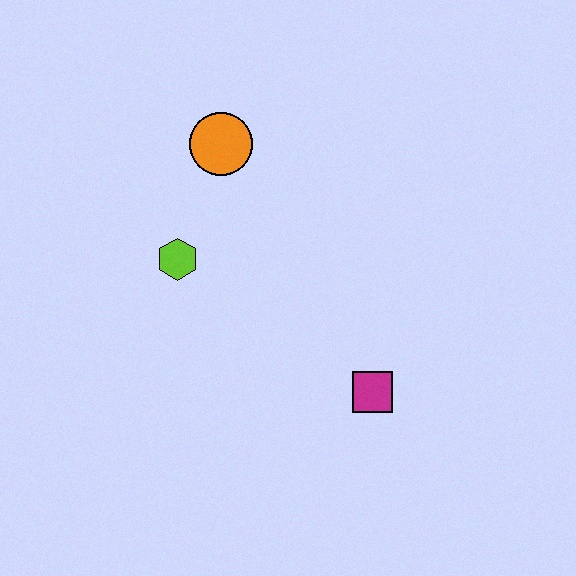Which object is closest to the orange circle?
The lime hexagon is closest to the orange circle.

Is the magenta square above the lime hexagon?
No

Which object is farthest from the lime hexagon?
The magenta square is farthest from the lime hexagon.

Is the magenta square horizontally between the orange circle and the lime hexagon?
No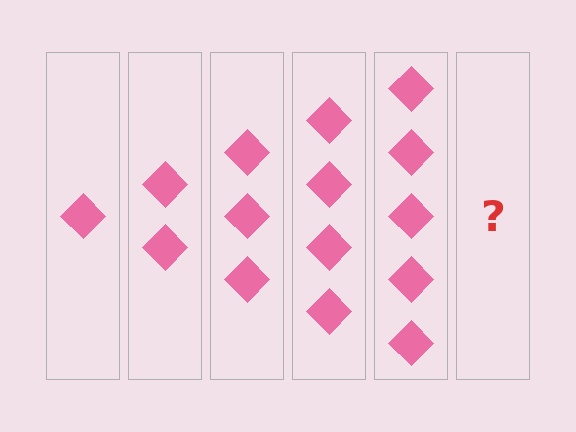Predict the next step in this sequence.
The next step is 6 diamonds.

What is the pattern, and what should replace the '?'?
The pattern is that each step adds one more diamond. The '?' should be 6 diamonds.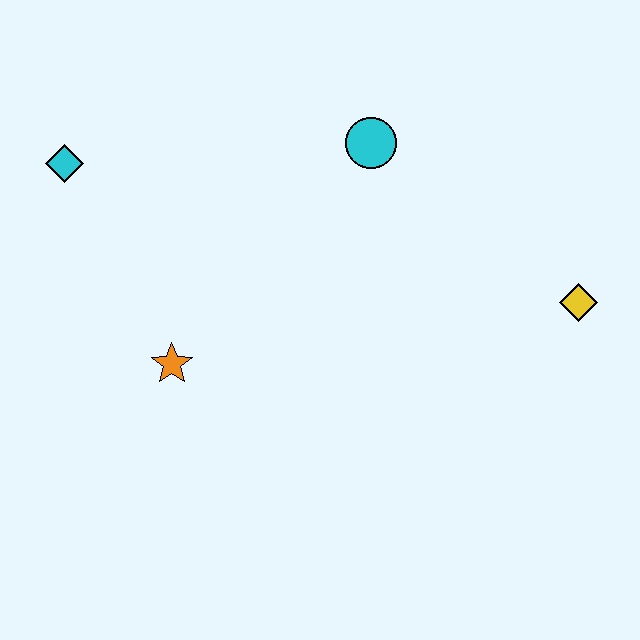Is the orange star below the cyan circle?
Yes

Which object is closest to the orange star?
The cyan diamond is closest to the orange star.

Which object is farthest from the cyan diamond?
The yellow diamond is farthest from the cyan diamond.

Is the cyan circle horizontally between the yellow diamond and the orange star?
Yes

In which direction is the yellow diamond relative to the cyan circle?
The yellow diamond is to the right of the cyan circle.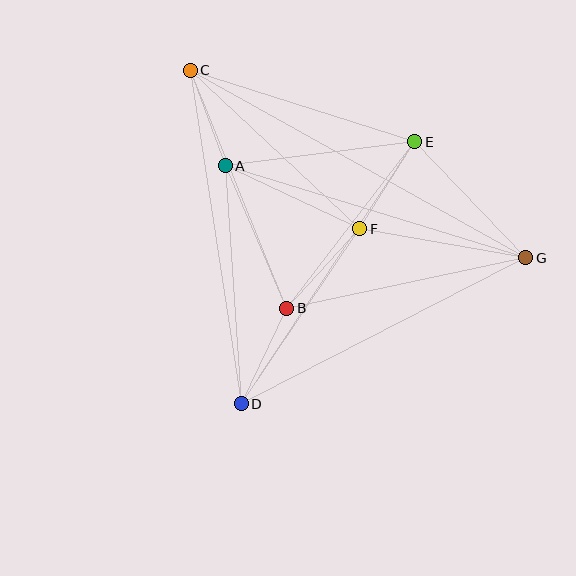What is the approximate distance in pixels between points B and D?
The distance between B and D is approximately 106 pixels.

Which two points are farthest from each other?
Points C and G are farthest from each other.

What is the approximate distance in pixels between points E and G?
The distance between E and G is approximately 161 pixels.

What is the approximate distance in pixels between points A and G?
The distance between A and G is approximately 315 pixels.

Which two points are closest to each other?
Points A and C are closest to each other.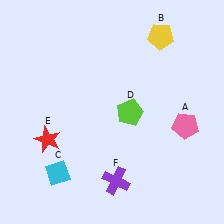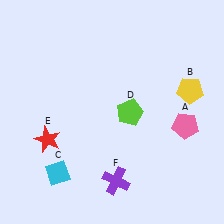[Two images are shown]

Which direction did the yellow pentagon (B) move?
The yellow pentagon (B) moved down.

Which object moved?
The yellow pentagon (B) moved down.